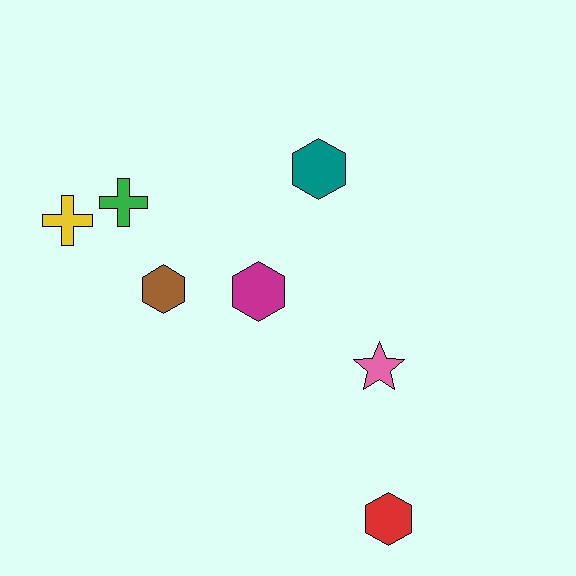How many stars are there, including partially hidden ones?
There is 1 star.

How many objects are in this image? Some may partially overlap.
There are 7 objects.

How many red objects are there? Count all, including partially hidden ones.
There is 1 red object.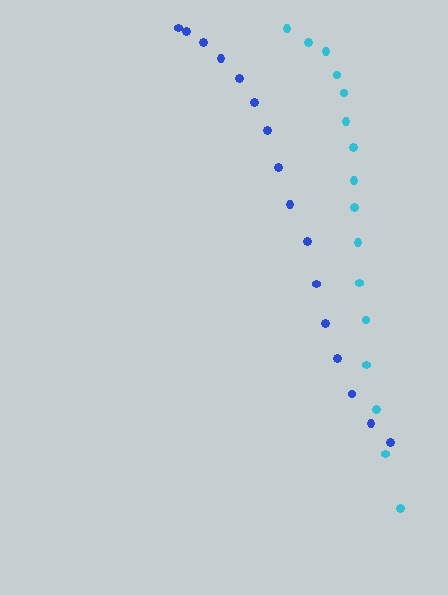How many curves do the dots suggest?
There are 2 distinct paths.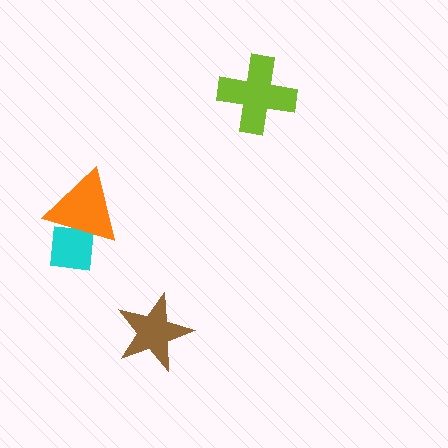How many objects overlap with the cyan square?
1 object overlaps with the cyan square.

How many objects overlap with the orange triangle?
1 object overlaps with the orange triangle.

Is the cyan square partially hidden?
Yes, it is partially covered by another shape.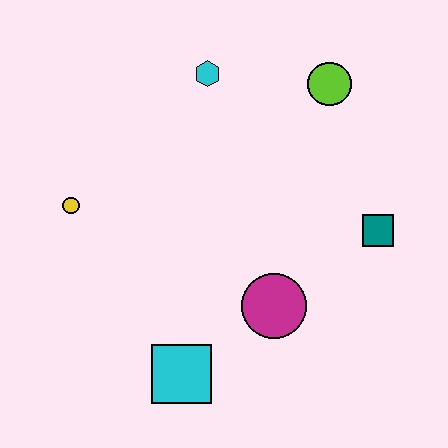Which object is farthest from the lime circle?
The cyan square is farthest from the lime circle.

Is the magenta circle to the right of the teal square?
No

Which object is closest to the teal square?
The magenta circle is closest to the teal square.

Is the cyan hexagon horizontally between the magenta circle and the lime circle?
No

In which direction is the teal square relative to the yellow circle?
The teal square is to the right of the yellow circle.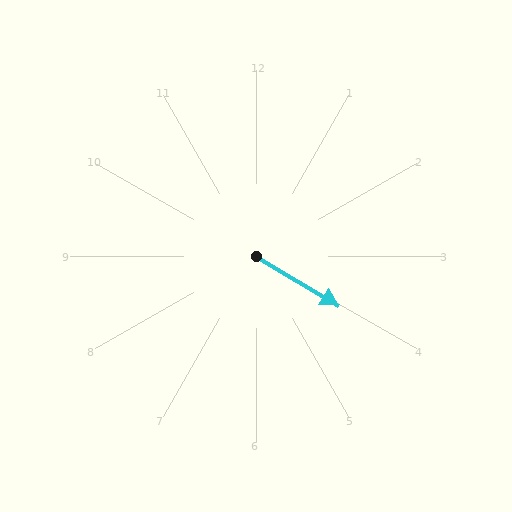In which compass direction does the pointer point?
Southeast.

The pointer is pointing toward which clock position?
Roughly 4 o'clock.